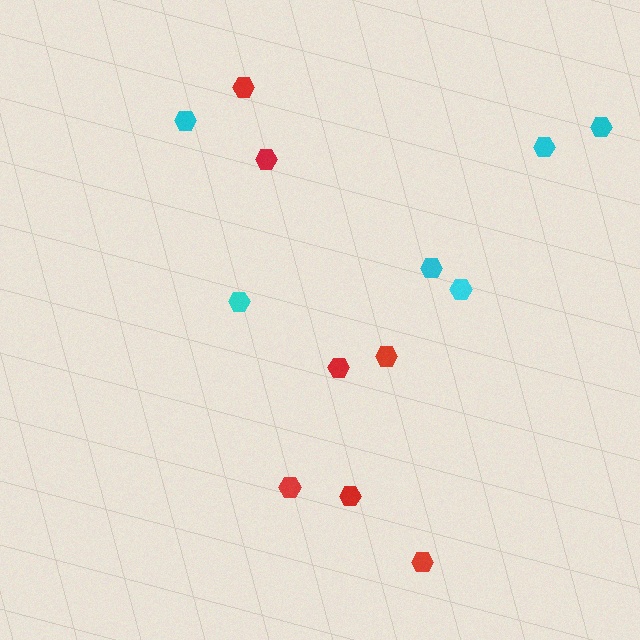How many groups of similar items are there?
There are 2 groups: one group of cyan hexagons (6) and one group of red hexagons (7).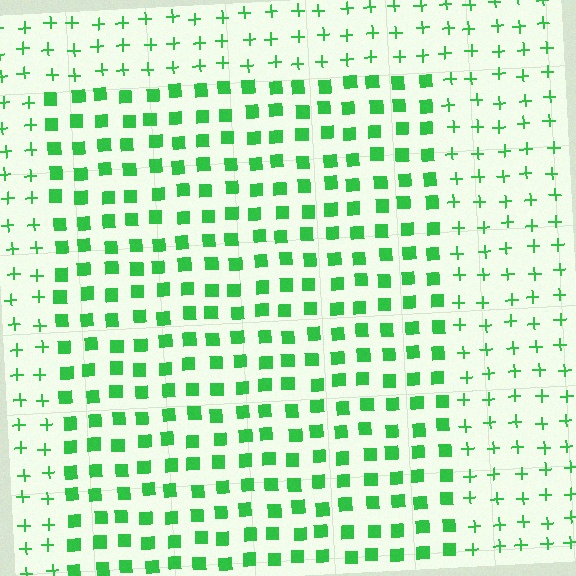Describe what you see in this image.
The image is filled with small green elements arranged in a uniform grid. A rectangle-shaped region contains squares, while the surrounding area contains plus signs. The boundary is defined purely by the change in element shape.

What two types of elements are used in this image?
The image uses squares inside the rectangle region and plus signs outside it.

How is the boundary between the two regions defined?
The boundary is defined by a change in element shape: squares inside vs. plus signs outside. All elements share the same color and spacing.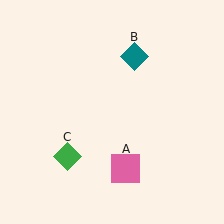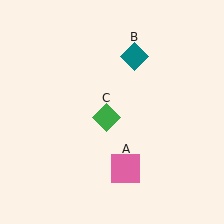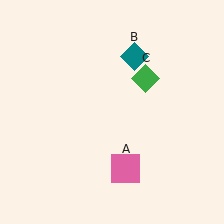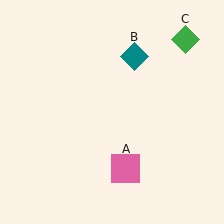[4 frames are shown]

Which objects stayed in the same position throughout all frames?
Pink square (object A) and teal diamond (object B) remained stationary.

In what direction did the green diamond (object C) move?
The green diamond (object C) moved up and to the right.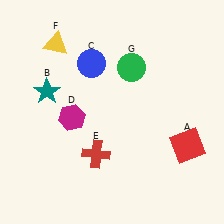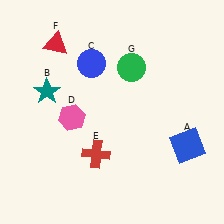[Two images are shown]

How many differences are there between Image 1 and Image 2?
There are 3 differences between the two images.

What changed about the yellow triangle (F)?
In Image 1, F is yellow. In Image 2, it changed to red.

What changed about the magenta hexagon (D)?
In Image 1, D is magenta. In Image 2, it changed to pink.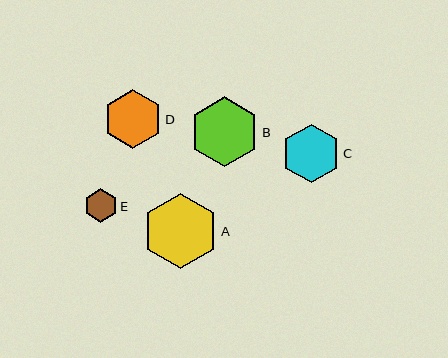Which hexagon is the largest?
Hexagon A is the largest with a size of approximately 75 pixels.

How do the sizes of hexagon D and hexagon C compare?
Hexagon D and hexagon C are approximately the same size.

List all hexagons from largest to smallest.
From largest to smallest: A, B, D, C, E.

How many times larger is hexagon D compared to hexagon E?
Hexagon D is approximately 1.8 times the size of hexagon E.